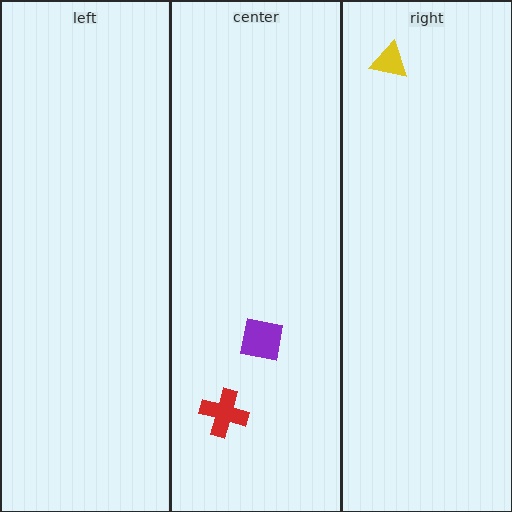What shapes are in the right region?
The yellow triangle.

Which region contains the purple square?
The center region.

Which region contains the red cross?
The center region.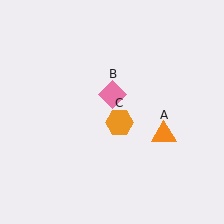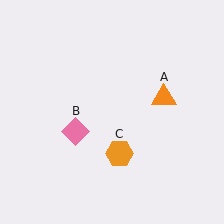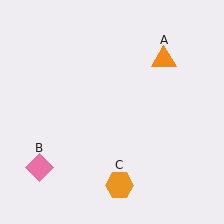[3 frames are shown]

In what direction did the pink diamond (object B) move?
The pink diamond (object B) moved down and to the left.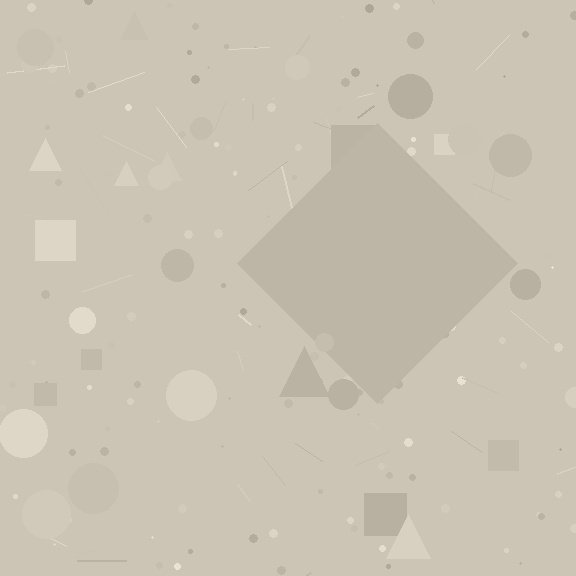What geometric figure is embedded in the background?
A diamond is embedded in the background.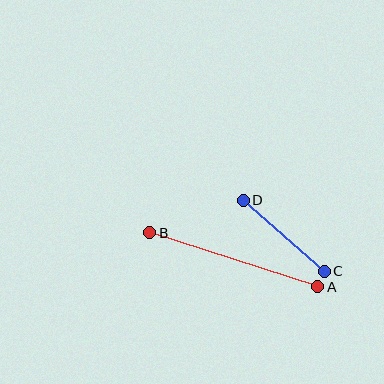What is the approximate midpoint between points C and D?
The midpoint is at approximately (284, 236) pixels.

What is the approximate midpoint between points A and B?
The midpoint is at approximately (234, 260) pixels.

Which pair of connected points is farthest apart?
Points A and B are farthest apart.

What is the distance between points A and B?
The distance is approximately 177 pixels.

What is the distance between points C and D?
The distance is approximately 108 pixels.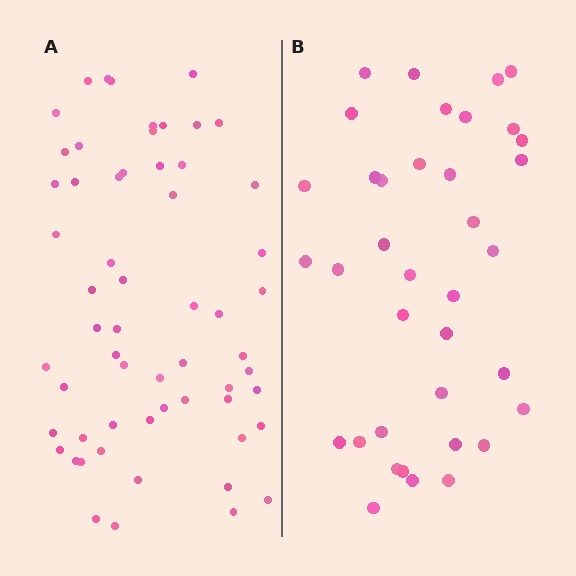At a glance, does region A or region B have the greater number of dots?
Region A (the left region) has more dots.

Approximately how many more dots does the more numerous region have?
Region A has approximately 20 more dots than region B.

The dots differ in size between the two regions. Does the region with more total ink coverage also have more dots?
No. Region B has more total ink coverage because its dots are larger, but region A actually contains more individual dots. Total area can be misleading — the number of items is what matters here.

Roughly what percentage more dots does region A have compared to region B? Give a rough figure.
About 60% more.